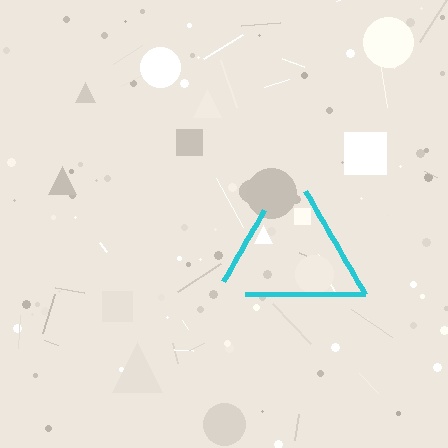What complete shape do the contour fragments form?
The contour fragments form a triangle.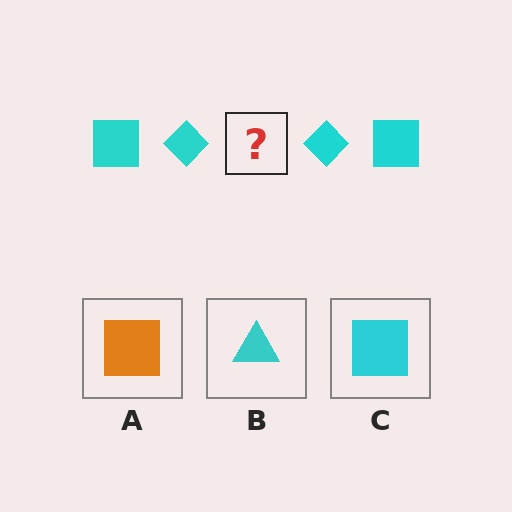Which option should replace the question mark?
Option C.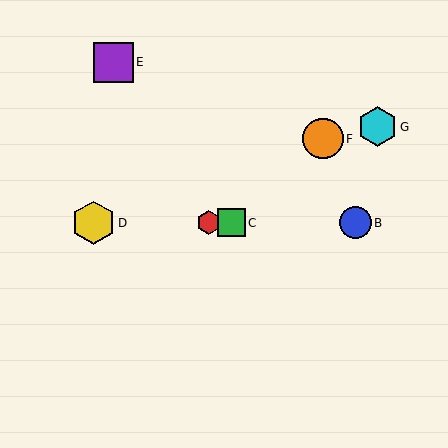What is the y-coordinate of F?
Object F is at y≈139.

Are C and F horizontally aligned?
No, C is at y≈223 and F is at y≈139.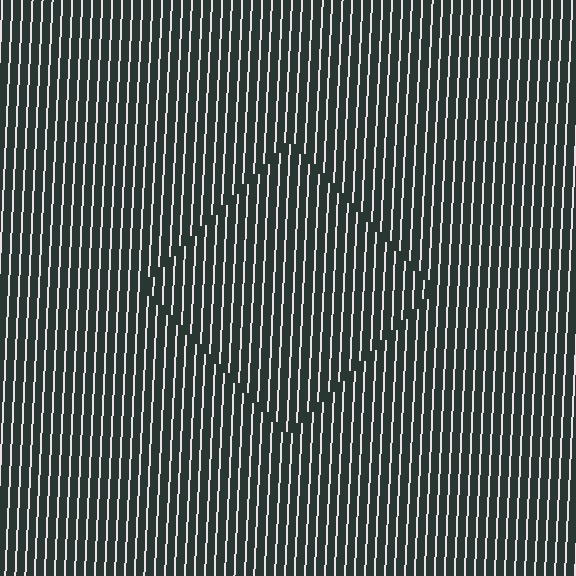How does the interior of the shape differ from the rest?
The interior of the shape contains the same grating, shifted by half a period — the contour is defined by the phase discontinuity where line-ends from the inner and outer gratings abut.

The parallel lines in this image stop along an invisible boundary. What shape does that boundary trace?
An illusory square. The interior of the shape contains the same grating, shifted by half a period — the contour is defined by the phase discontinuity where line-ends from the inner and outer gratings abut.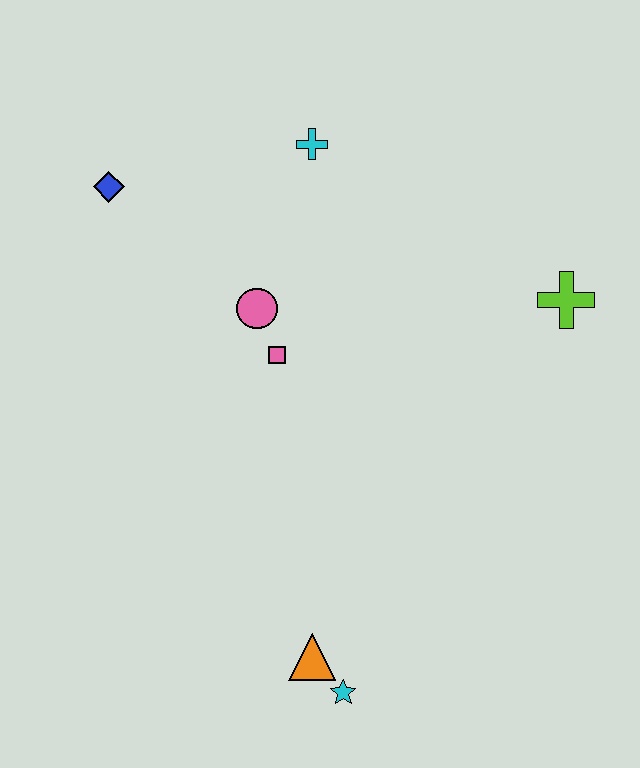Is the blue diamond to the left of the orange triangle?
Yes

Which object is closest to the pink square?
The pink circle is closest to the pink square.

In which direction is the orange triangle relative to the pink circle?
The orange triangle is below the pink circle.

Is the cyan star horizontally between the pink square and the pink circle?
No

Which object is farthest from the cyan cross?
The cyan star is farthest from the cyan cross.